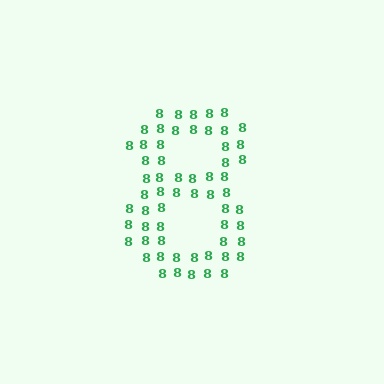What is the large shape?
The large shape is the digit 8.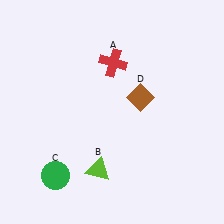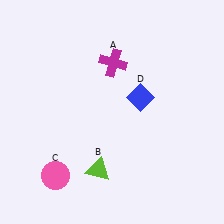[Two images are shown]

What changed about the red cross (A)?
In Image 1, A is red. In Image 2, it changed to magenta.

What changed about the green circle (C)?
In Image 1, C is green. In Image 2, it changed to pink.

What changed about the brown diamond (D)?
In Image 1, D is brown. In Image 2, it changed to blue.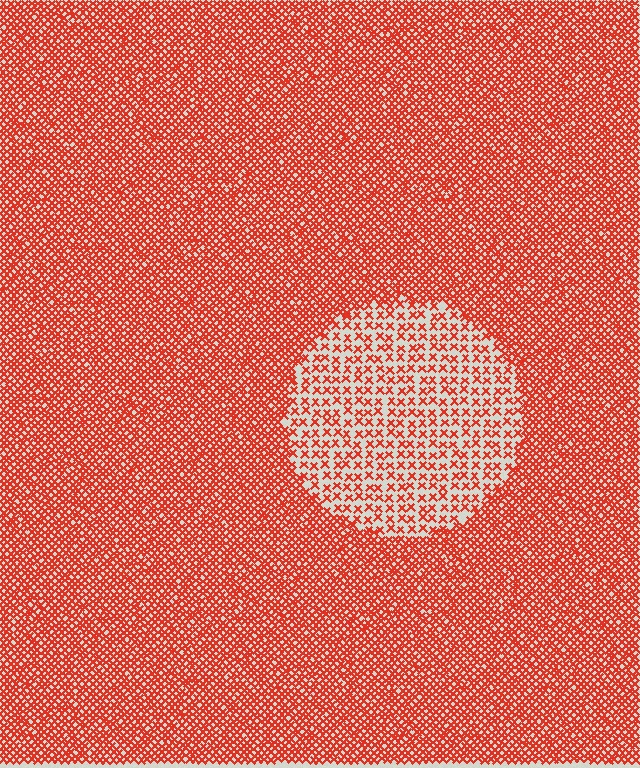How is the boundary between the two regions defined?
The boundary is defined by a change in element density (approximately 2.4x ratio). All elements are the same color, size, and shape.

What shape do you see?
I see a circle.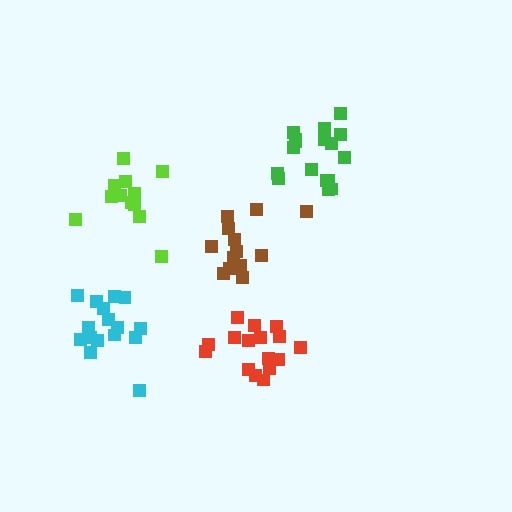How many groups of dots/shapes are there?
There are 5 groups.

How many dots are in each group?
Group 1: 12 dots, Group 2: 17 dots, Group 3: 13 dots, Group 4: 16 dots, Group 5: 16 dots (74 total).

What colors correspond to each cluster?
The clusters are colored: lime, green, brown, red, cyan.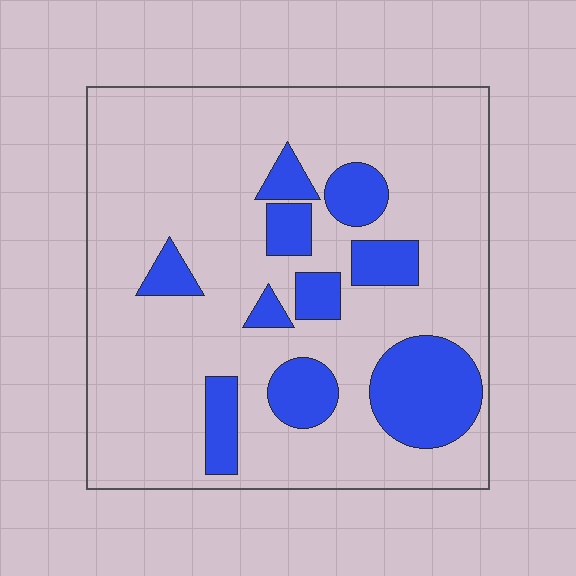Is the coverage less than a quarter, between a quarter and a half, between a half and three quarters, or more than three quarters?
Less than a quarter.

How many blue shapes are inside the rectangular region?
10.